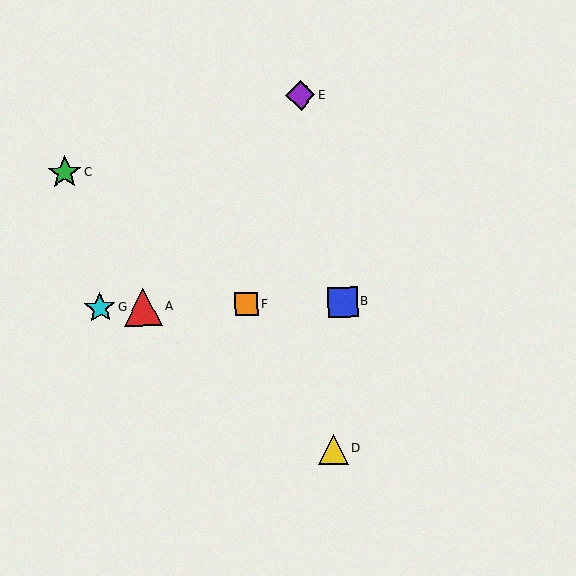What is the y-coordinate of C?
Object C is at y≈173.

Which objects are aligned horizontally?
Objects A, B, F, G are aligned horizontally.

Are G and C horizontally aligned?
No, G is at y≈308 and C is at y≈173.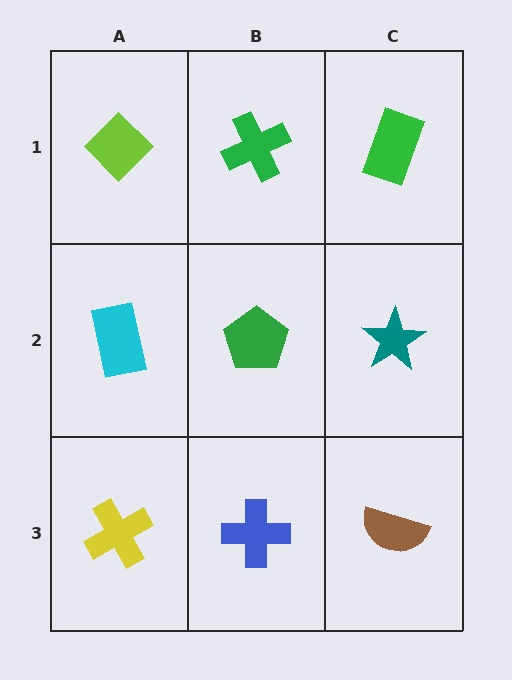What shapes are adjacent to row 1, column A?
A cyan rectangle (row 2, column A), a green cross (row 1, column B).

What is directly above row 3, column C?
A teal star.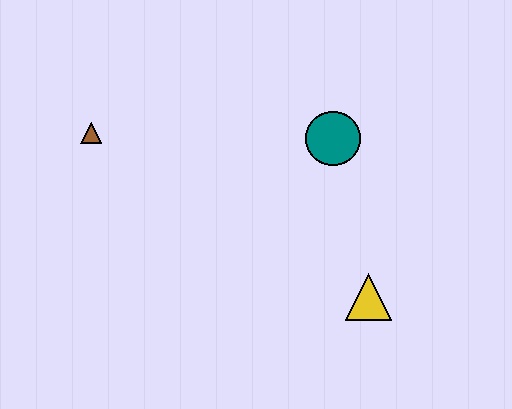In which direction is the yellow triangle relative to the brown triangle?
The yellow triangle is to the right of the brown triangle.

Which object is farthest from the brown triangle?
The yellow triangle is farthest from the brown triangle.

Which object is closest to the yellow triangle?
The teal circle is closest to the yellow triangle.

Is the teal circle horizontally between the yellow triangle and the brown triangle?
Yes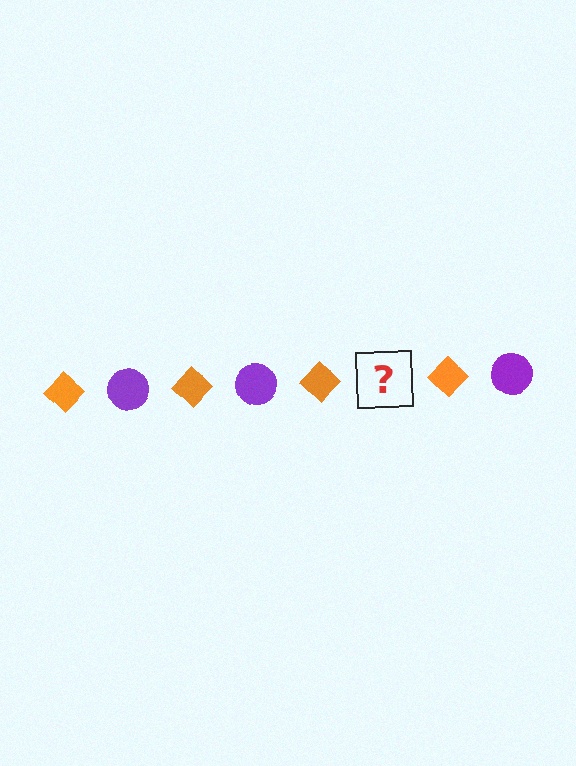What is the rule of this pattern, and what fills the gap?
The rule is that the pattern alternates between orange diamond and purple circle. The gap should be filled with a purple circle.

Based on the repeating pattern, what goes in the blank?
The blank should be a purple circle.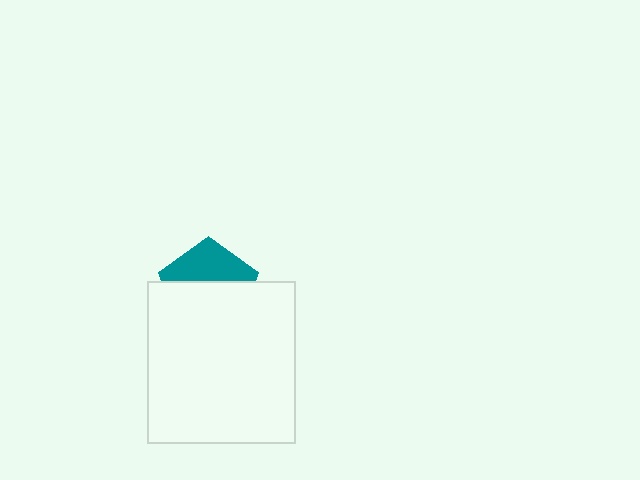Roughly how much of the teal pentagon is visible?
A small part of it is visible (roughly 41%).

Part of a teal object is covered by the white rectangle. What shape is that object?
It is a pentagon.